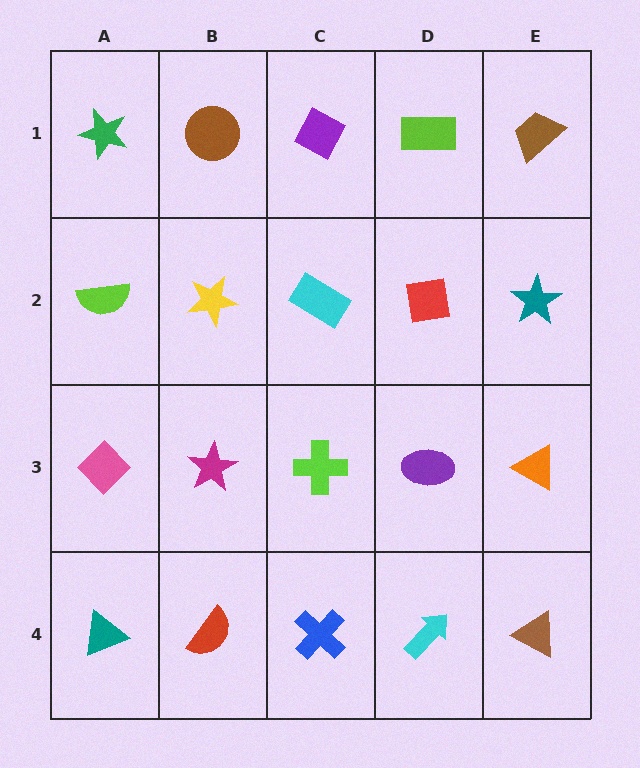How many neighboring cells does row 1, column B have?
3.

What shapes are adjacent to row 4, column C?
A lime cross (row 3, column C), a red semicircle (row 4, column B), a cyan arrow (row 4, column D).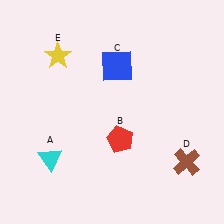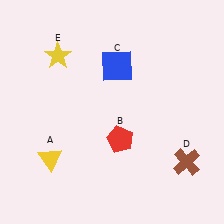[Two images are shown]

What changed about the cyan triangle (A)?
In Image 1, A is cyan. In Image 2, it changed to yellow.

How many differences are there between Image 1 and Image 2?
There is 1 difference between the two images.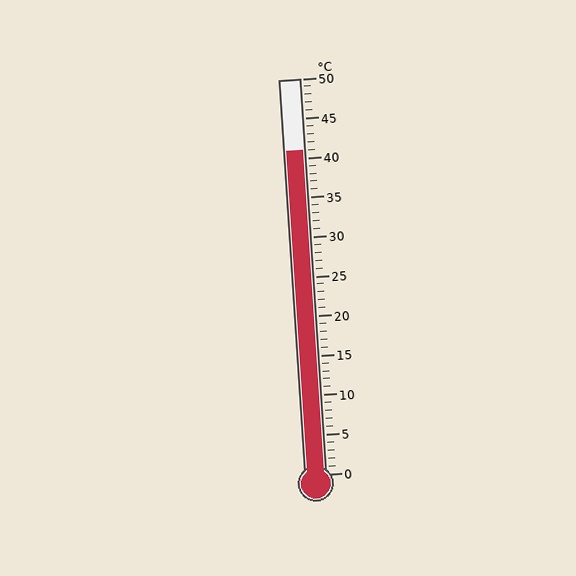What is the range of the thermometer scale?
The thermometer scale ranges from 0°C to 50°C.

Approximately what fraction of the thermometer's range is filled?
The thermometer is filled to approximately 80% of its range.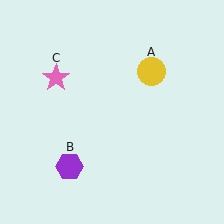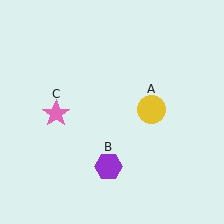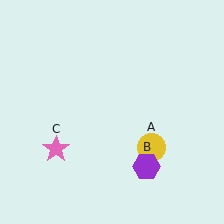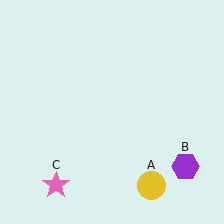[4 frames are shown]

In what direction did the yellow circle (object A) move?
The yellow circle (object A) moved down.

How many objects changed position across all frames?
3 objects changed position: yellow circle (object A), purple hexagon (object B), pink star (object C).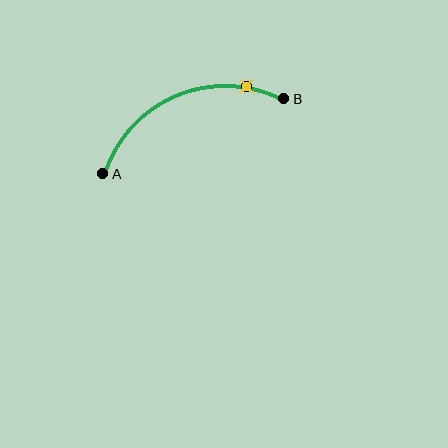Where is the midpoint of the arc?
The arc midpoint is the point on the curve farthest from the straight line joining A and B. It sits above that line.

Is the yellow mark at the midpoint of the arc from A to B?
No. The yellow mark lies on the arc but is closer to endpoint B. The arc midpoint would be at the point on the curve equidistant along the arc from both A and B.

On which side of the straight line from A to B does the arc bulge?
The arc bulges above the straight line connecting A and B.